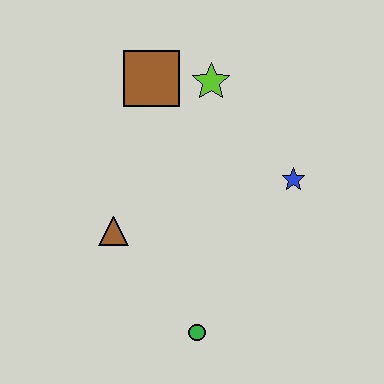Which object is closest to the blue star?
The lime star is closest to the blue star.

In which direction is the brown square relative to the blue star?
The brown square is to the left of the blue star.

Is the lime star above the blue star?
Yes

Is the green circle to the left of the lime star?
Yes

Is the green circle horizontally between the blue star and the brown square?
Yes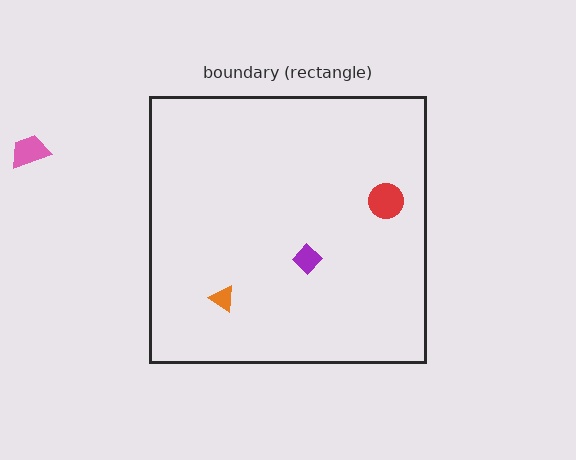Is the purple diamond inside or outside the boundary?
Inside.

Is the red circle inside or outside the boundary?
Inside.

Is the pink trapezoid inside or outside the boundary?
Outside.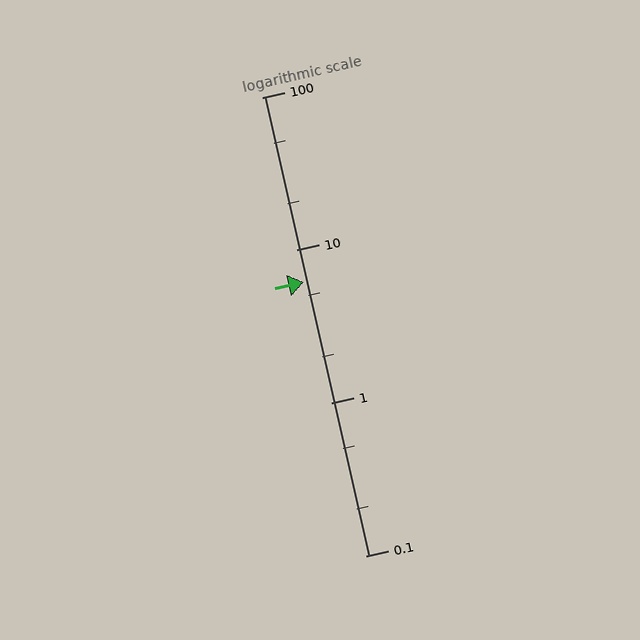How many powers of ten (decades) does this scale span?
The scale spans 3 decades, from 0.1 to 100.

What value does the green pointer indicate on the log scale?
The pointer indicates approximately 6.2.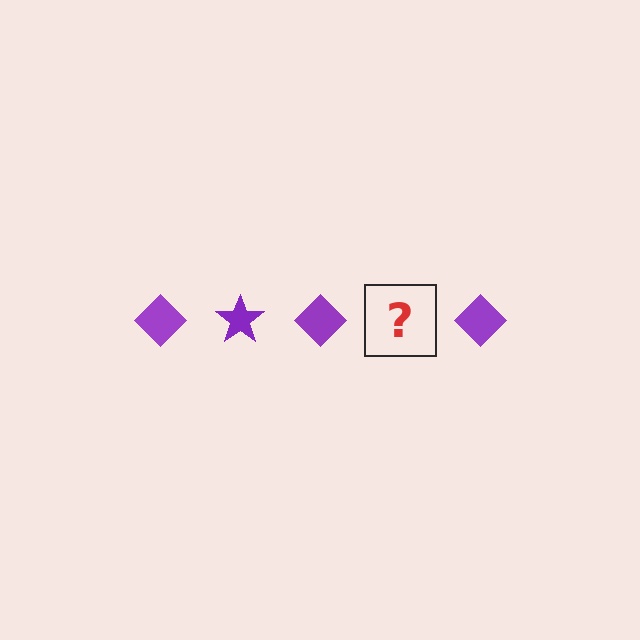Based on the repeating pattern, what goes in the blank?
The blank should be a purple star.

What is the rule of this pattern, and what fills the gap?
The rule is that the pattern cycles through diamond, star shapes in purple. The gap should be filled with a purple star.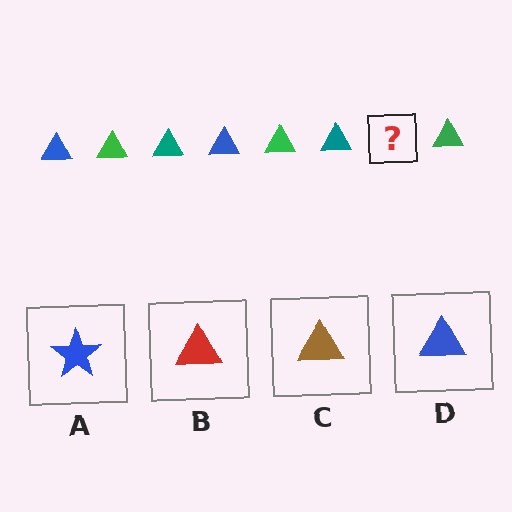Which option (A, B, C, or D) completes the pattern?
D.